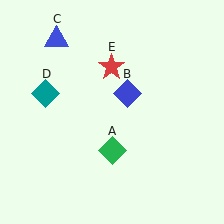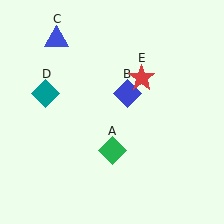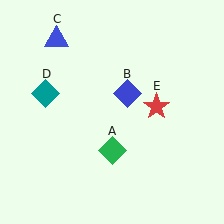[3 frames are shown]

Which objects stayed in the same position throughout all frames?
Green diamond (object A) and blue diamond (object B) and blue triangle (object C) and teal diamond (object D) remained stationary.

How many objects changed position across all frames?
1 object changed position: red star (object E).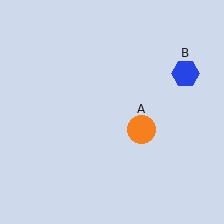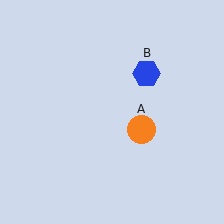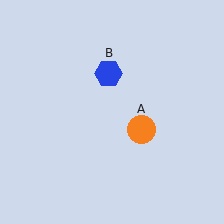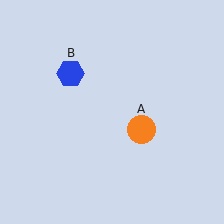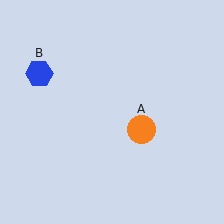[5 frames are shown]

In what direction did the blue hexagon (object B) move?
The blue hexagon (object B) moved left.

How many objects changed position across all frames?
1 object changed position: blue hexagon (object B).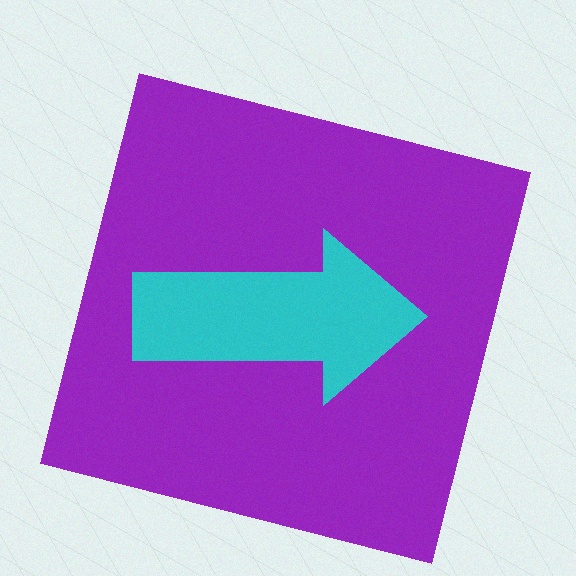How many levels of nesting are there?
2.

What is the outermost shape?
The purple square.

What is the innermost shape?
The cyan arrow.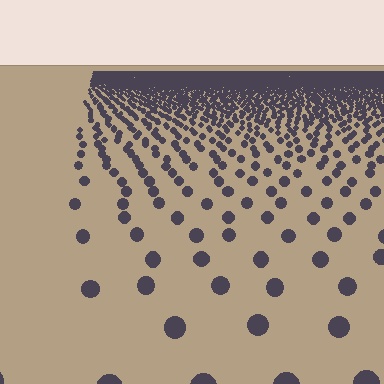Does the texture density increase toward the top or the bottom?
Density increases toward the top.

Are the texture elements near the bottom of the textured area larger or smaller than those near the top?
Larger. Near the bottom, elements are closer to the viewer and appear at a bigger on-screen size.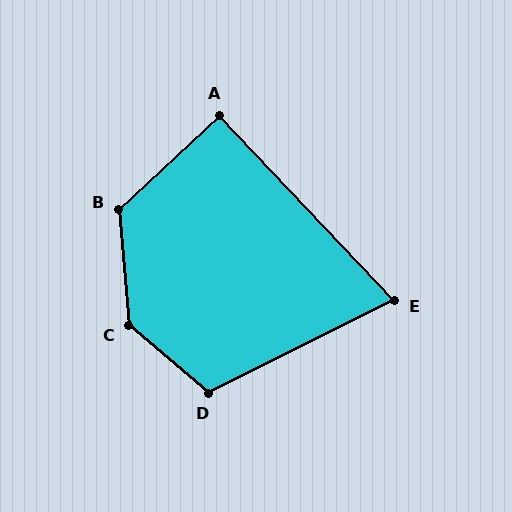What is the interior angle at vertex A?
Approximately 90 degrees (approximately right).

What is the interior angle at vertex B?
Approximately 128 degrees (obtuse).